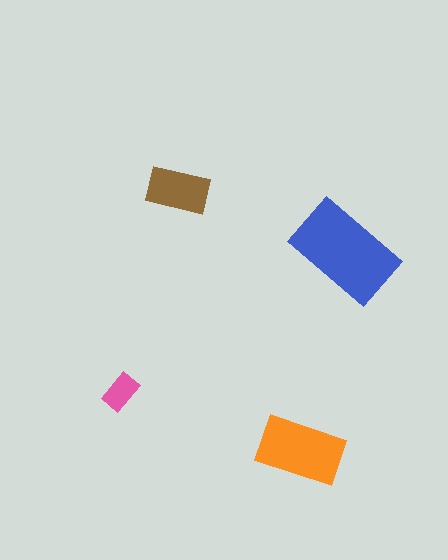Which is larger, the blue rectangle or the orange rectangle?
The blue one.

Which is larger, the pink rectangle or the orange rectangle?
The orange one.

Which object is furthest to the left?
The pink rectangle is leftmost.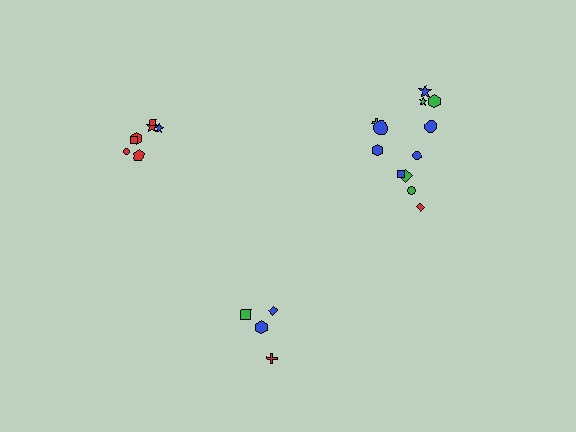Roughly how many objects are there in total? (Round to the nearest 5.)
Roughly 25 objects in total.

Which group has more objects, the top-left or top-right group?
The top-right group.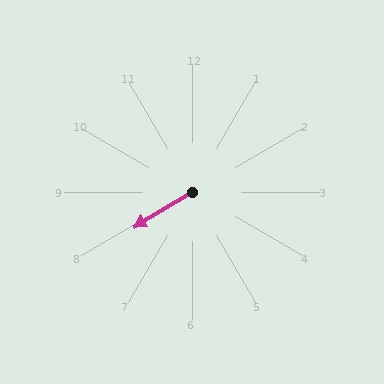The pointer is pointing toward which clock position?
Roughly 8 o'clock.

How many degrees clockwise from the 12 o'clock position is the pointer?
Approximately 239 degrees.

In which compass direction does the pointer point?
Southwest.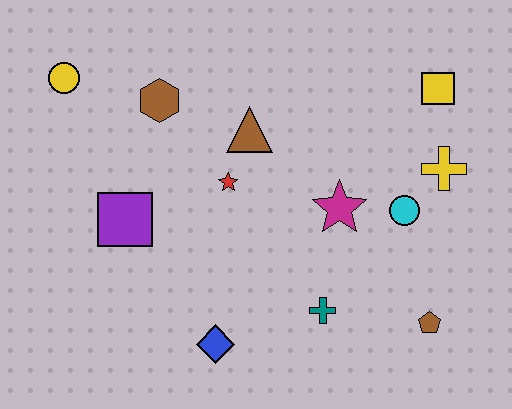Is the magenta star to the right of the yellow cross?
No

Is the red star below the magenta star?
No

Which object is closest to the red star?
The brown triangle is closest to the red star.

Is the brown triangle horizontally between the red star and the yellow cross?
Yes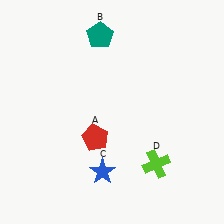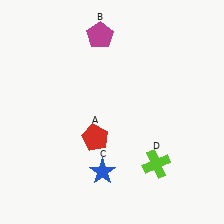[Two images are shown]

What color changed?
The pentagon (B) changed from teal in Image 1 to magenta in Image 2.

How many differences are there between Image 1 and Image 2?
There is 1 difference between the two images.